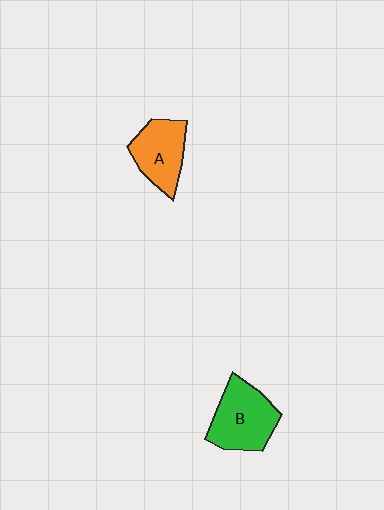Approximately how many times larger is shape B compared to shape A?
Approximately 1.2 times.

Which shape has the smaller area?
Shape A (orange).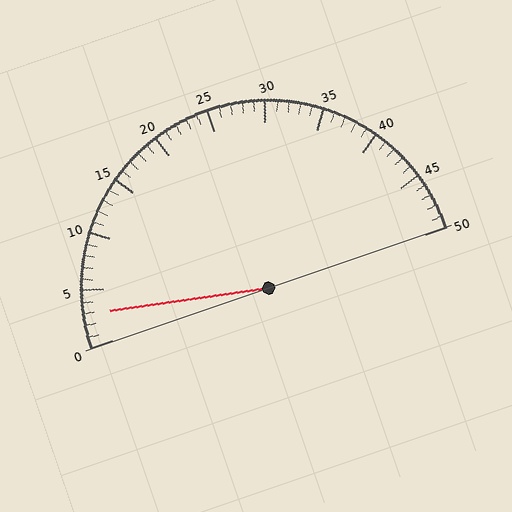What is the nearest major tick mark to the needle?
The nearest major tick mark is 5.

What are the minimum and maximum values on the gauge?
The gauge ranges from 0 to 50.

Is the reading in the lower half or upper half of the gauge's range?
The reading is in the lower half of the range (0 to 50).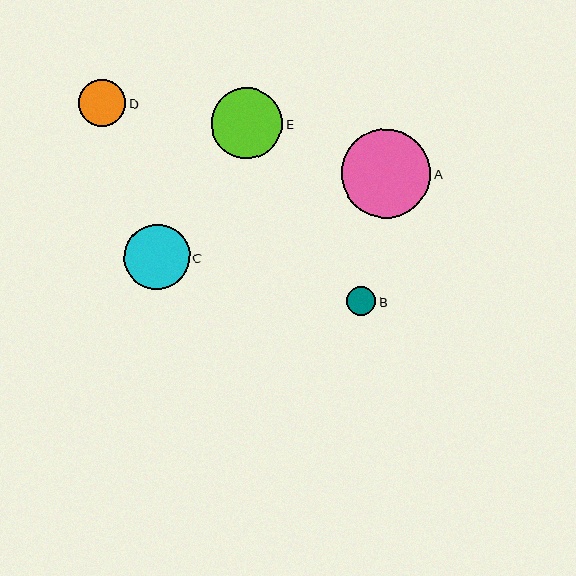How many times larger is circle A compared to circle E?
Circle A is approximately 1.3 times the size of circle E.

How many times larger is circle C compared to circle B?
Circle C is approximately 2.2 times the size of circle B.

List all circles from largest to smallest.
From largest to smallest: A, E, C, D, B.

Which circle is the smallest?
Circle B is the smallest with a size of approximately 29 pixels.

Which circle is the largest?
Circle A is the largest with a size of approximately 89 pixels.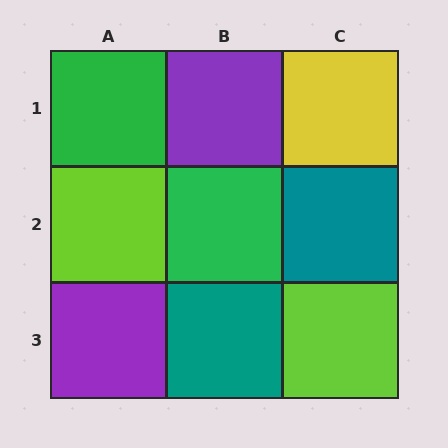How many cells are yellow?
1 cell is yellow.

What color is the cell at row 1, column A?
Green.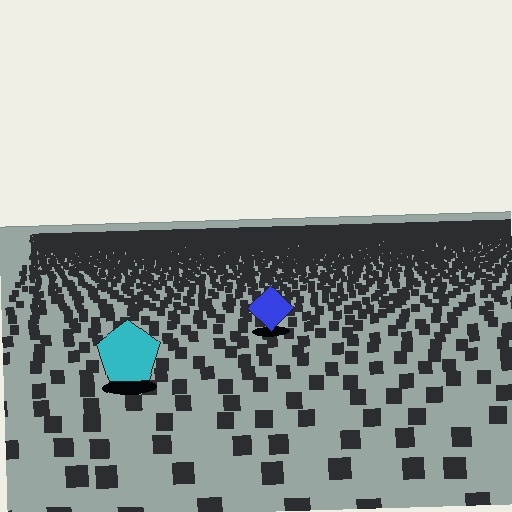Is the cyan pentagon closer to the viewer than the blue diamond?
Yes. The cyan pentagon is closer — you can tell from the texture gradient: the ground texture is coarser near it.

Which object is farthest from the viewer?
The blue diamond is farthest from the viewer. It appears smaller and the ground texture around it is denser.